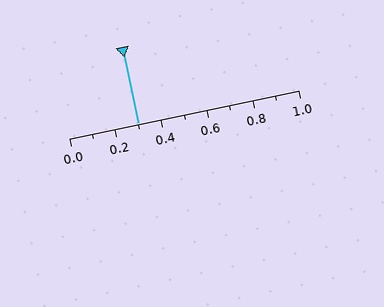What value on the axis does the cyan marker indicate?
The marker indicates approximately 0.3.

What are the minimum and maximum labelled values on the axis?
The axis runs from 0.0 to 1.0.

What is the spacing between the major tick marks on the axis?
The major ticks are spaced 0.2 apart.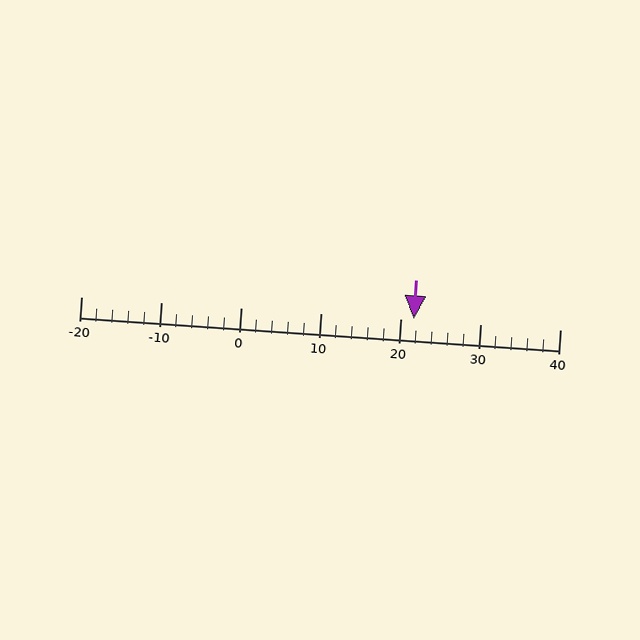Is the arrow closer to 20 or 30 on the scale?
The arrow is closer to 20.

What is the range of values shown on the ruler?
The ruler shows values from -20 to 40.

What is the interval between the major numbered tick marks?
The major tick marks are spaced 10 units apart.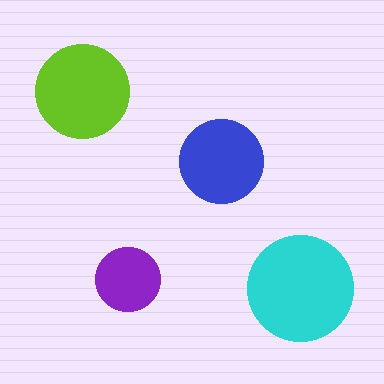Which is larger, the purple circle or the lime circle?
The lime one.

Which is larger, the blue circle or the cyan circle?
The cyan one.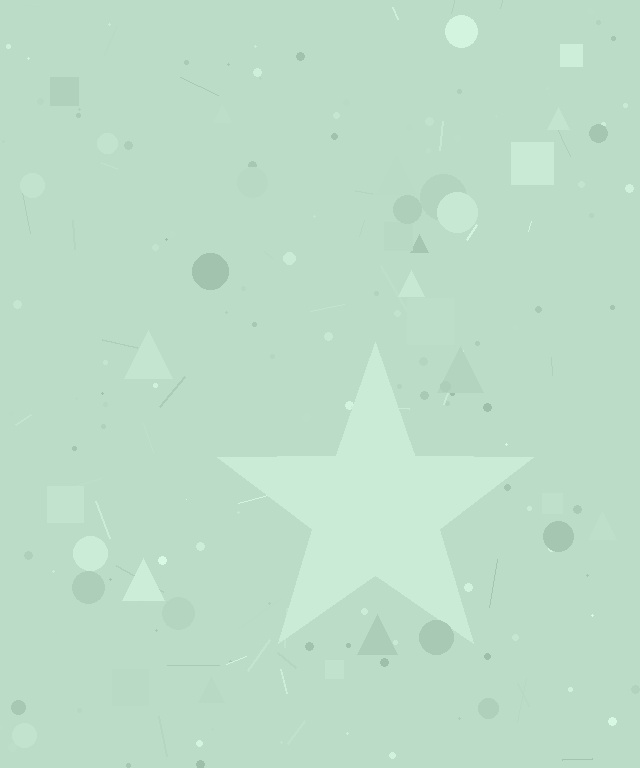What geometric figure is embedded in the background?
A star is embedded in the background.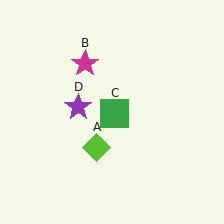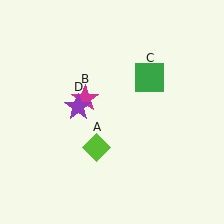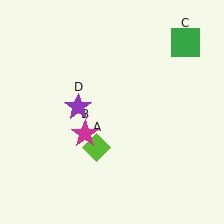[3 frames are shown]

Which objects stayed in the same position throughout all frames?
Lime diamond (object A) and purple star (object D) remained stationary.